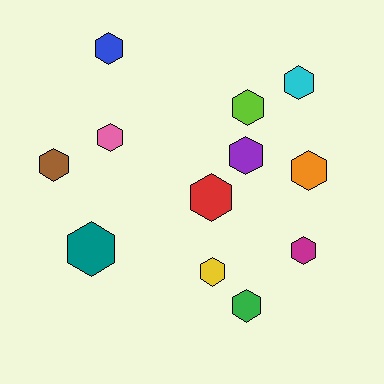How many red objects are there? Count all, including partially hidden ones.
There is 1 red object.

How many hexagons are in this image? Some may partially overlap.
There are 12 hexagons.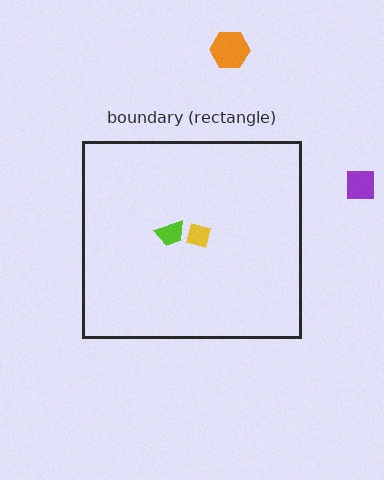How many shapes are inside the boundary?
2 inside, 2 outside.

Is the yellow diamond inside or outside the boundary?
Inside.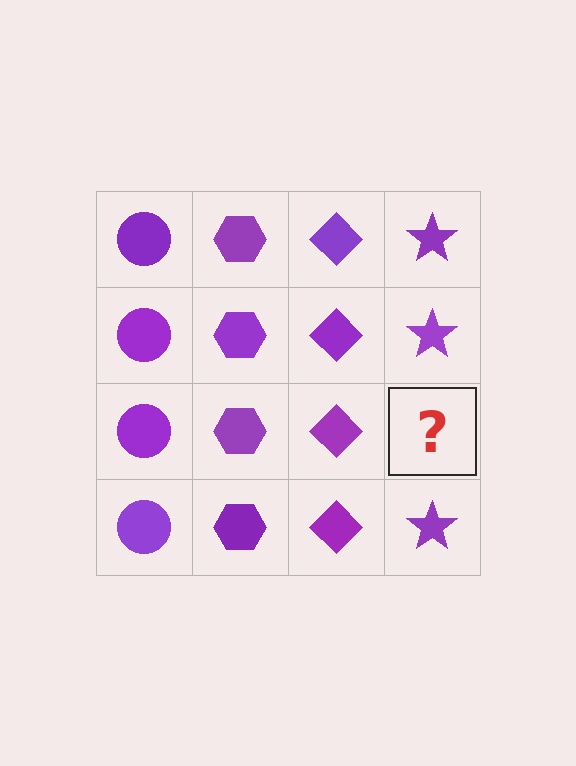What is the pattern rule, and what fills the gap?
The rule is that each column has a consistent shape. The gap should be filled with a purple star.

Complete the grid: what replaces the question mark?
The question mark should be replaced with a purple star.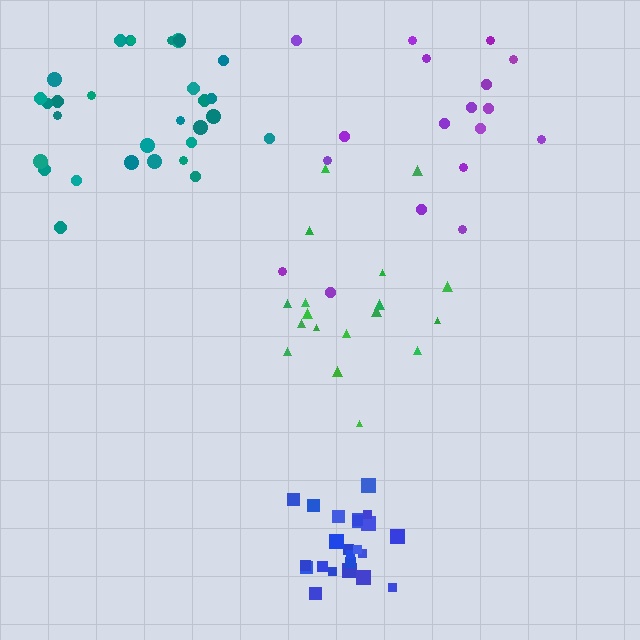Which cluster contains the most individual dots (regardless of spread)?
Teal (30).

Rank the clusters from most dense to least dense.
blue, teal, green, purple.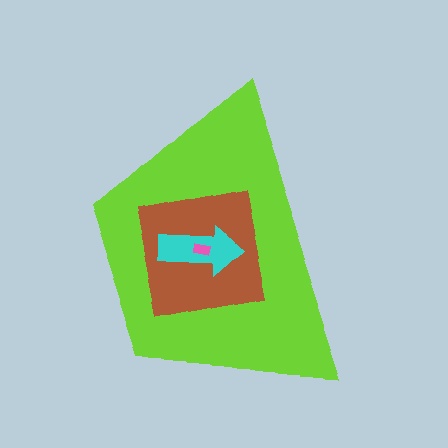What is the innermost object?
The pink rectangle.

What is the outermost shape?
The lime trapezoid.